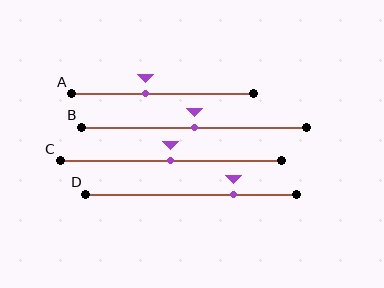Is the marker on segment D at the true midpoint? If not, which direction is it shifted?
No, the marker on segment D is shifted to the right by about 20% of the segment length.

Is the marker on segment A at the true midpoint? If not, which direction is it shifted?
No, the marker on segment A is shifted to the left by about 10% of the segment length.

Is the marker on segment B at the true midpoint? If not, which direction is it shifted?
Yes, the marker on segment B is at the true midpoint.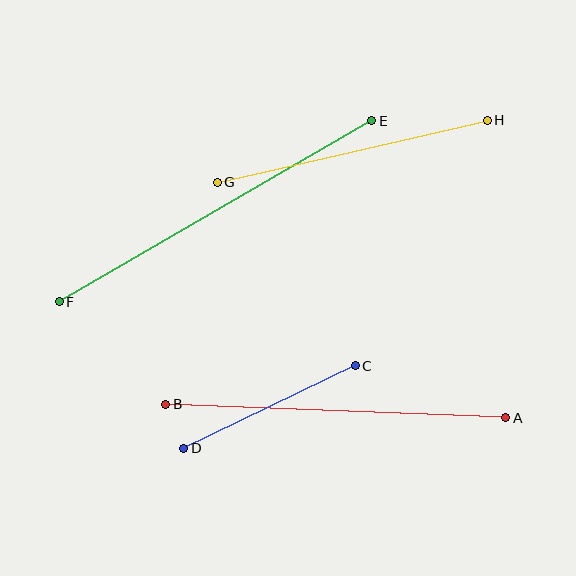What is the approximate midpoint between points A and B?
The midpoint is at approximately (336, 411) pixels.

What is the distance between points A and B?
The distance is approximately 341 pixels.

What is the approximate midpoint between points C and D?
The midpoint is at approximately (269, 407) pixels.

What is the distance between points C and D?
The distance is approximately 191 pixels.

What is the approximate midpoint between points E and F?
The midpoint is at approximately (215, 211) pixels.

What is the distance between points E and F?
The distance is approximately 361 pixels.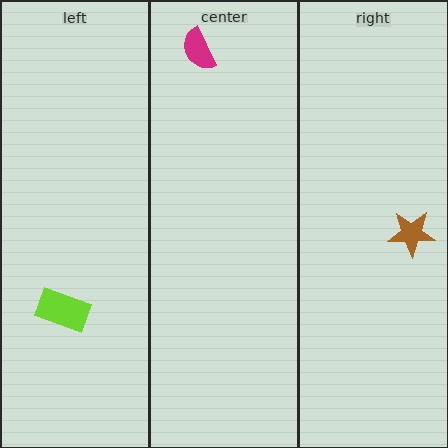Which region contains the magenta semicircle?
The center region.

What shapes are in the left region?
The lime rectangle.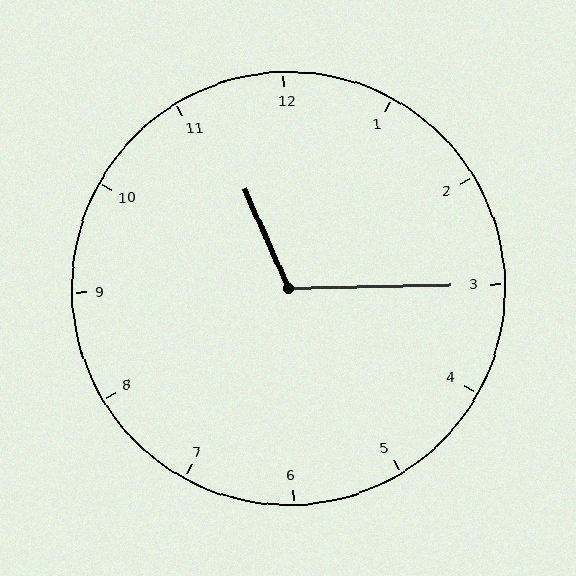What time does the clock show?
11:15.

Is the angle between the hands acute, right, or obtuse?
It is obtuse.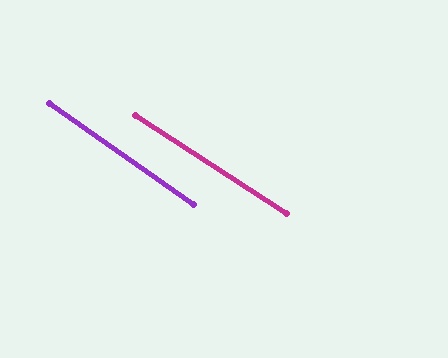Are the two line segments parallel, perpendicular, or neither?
Parallel — their directions differ by only 1.7°.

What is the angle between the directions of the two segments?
Approximately 2 degrees.